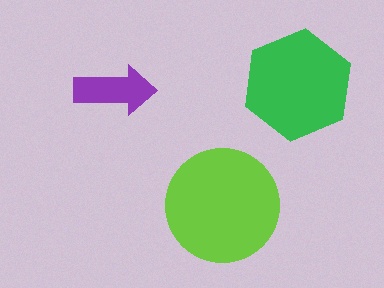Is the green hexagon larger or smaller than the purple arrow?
Larger.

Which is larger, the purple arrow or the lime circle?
The lime circle.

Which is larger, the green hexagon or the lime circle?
The lime circle.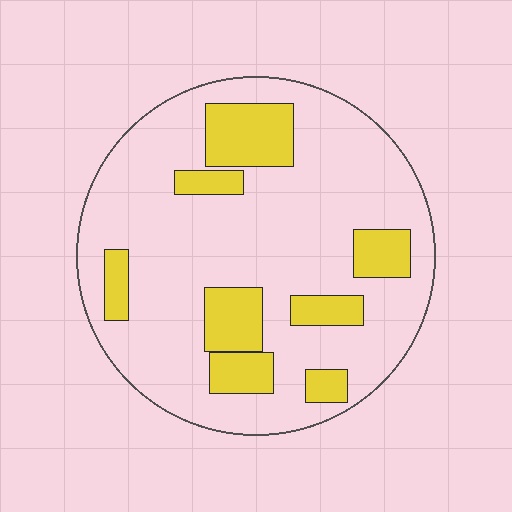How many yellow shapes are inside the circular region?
8.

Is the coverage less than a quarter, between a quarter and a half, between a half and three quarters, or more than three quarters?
Less than a quarter.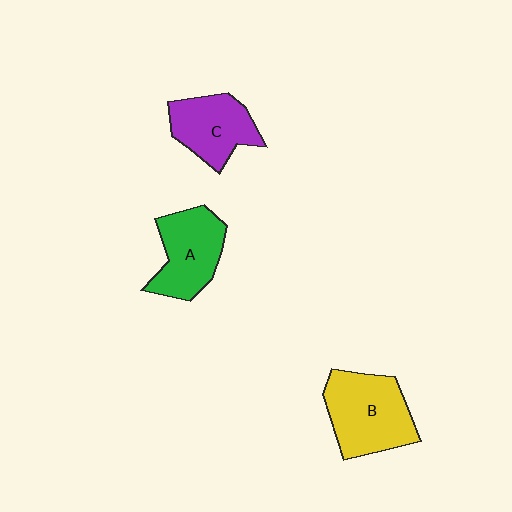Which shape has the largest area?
Shape B (yellow).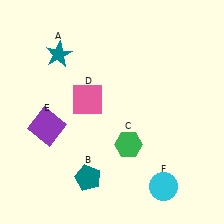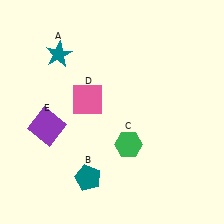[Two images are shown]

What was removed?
The cyan circle (F) was removed in Image 2.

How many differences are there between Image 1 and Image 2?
There is 1 difference between the two images.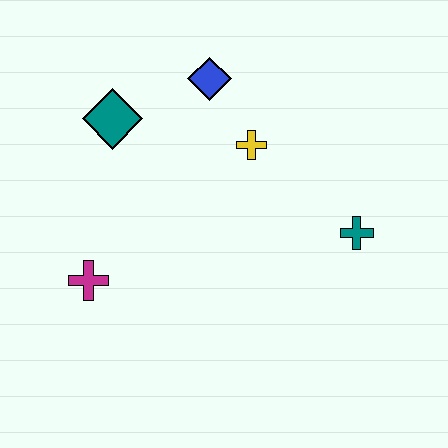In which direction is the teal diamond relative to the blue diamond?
The teal diamond is to the left of the blue diamond.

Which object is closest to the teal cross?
The yellow cross is closest to the teal cross.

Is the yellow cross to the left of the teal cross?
Yes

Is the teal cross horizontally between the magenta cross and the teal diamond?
No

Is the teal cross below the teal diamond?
Yes